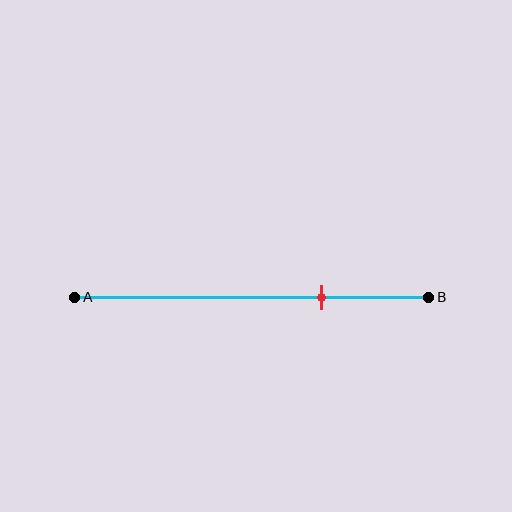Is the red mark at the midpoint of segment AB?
No, the mark is at about 70% from A, not at the 50% midpoint.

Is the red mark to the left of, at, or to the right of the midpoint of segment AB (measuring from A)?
The red mark is to the right of the midpoint of segment AB.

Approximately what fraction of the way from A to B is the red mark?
The red mark is approximately 70% of the way from A to B.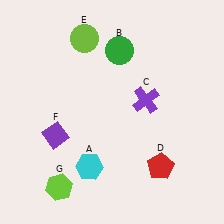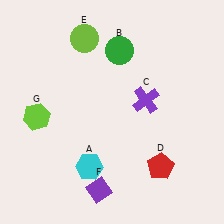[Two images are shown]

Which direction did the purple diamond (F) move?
The purple diamond (F) moved down.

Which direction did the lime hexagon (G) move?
The lime hexagon (G) moved up.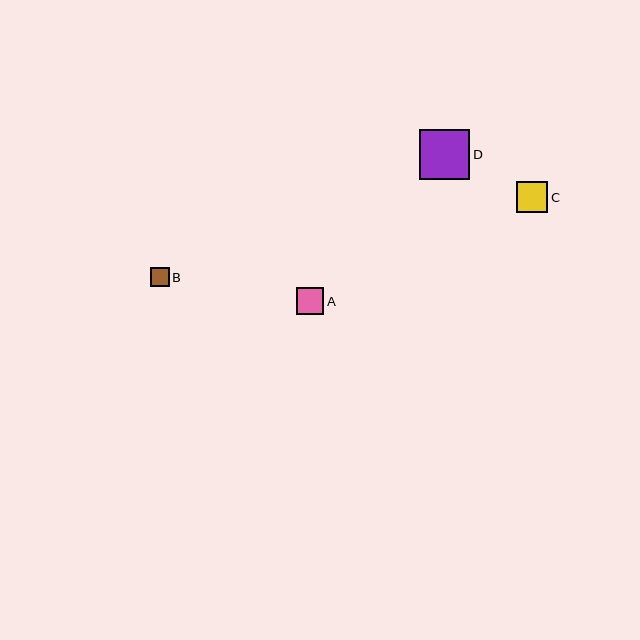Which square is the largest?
Square D is the largest with a size of approximately 50 pixels.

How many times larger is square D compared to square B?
Square D is approximately 2.7 times the size of square B.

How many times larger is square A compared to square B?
Square A is approximately 1.4 times the size of square B.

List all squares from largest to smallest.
From largest to smallest: D, C, A, B.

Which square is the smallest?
Square B is the smallest with a size of approximately 19 pixels.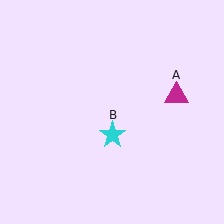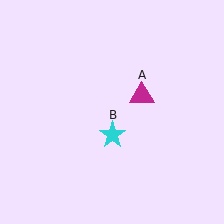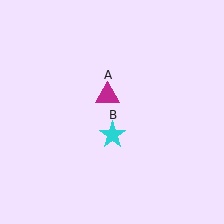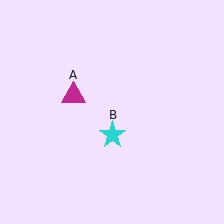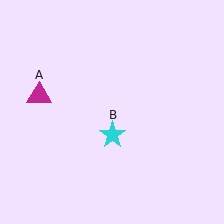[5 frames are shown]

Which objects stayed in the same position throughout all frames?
Cyan star (object B) remained stationary.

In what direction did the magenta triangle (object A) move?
The magenta triangle (object A) moved left.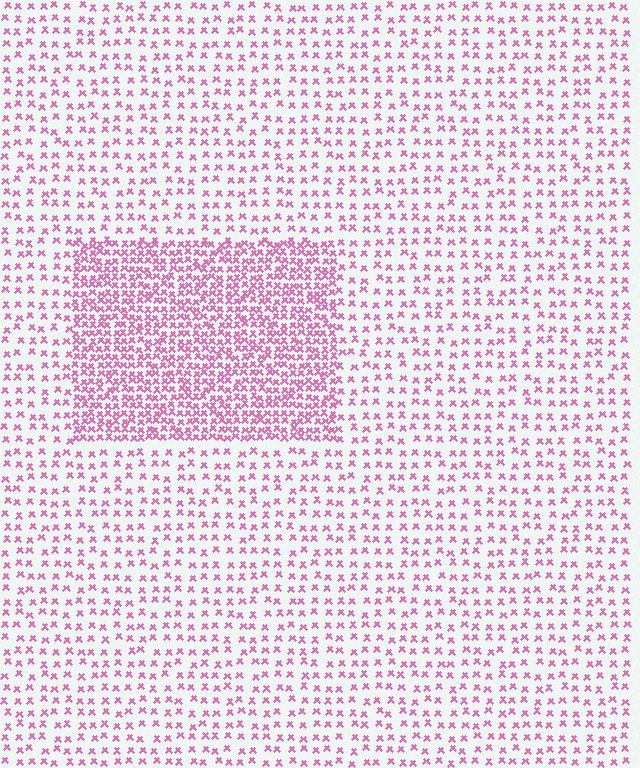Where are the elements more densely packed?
The elements are more densely packed inside the rectangle boundary.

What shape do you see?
I see a rectangle.